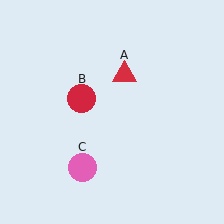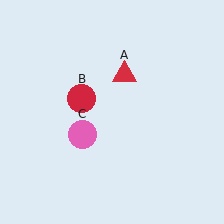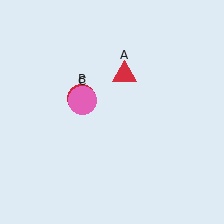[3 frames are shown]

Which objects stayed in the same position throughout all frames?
Red triangle (object A) and red circle (object B) remained stationary.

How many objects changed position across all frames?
1 object changed position: pink circle (object C).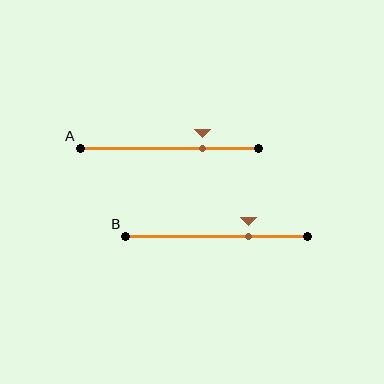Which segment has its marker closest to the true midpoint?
Segment B has its marker closest to the true midpoint.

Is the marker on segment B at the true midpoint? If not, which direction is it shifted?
No, the marker on segment B is shifted to the right by about 18% of the segment length.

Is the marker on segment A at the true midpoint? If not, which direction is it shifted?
No, the marker on segment A is shifted to the right by about 19% of the segment length.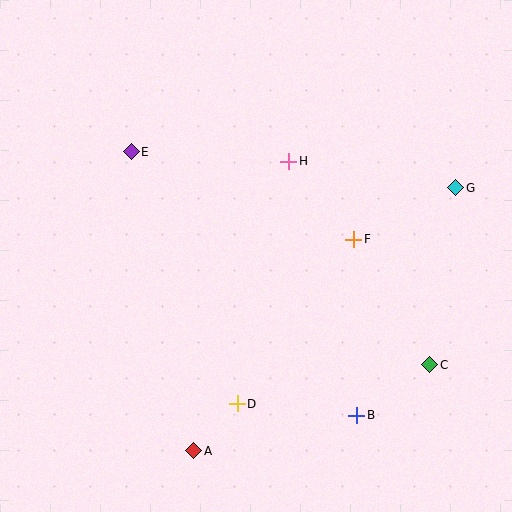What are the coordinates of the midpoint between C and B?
The midpoint between C and B is at (393, 390).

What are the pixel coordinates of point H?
Point H is at (289, 161).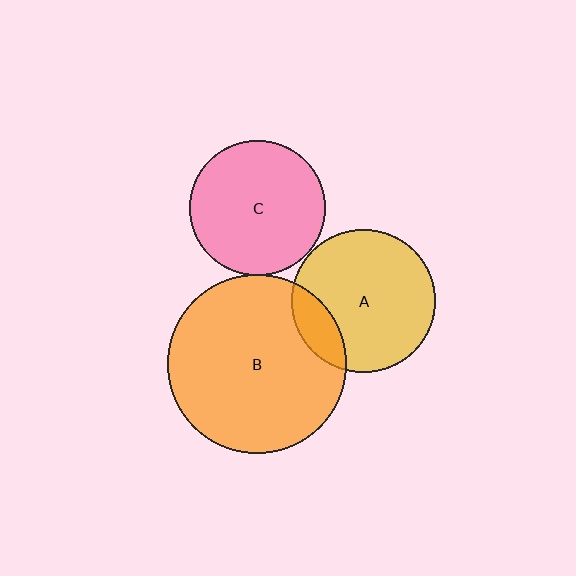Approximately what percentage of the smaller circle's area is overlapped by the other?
Approximately 15%.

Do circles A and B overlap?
Yes.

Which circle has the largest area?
Circle B (orange).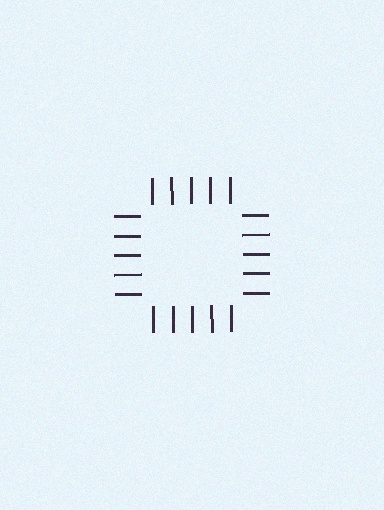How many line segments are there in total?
20 — 5 along each of the 4 edges.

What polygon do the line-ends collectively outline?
An illusory square — the line segments terminate on its edges but no continuous stroke is drawn.